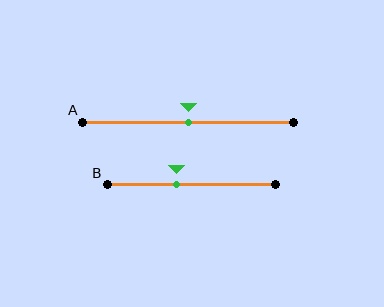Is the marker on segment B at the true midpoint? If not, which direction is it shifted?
No, the marker on segment B is shifted to the left by about 9% of the segment length.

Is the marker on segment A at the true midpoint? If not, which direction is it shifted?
Yes, the marker on segment A is at the true midpoint.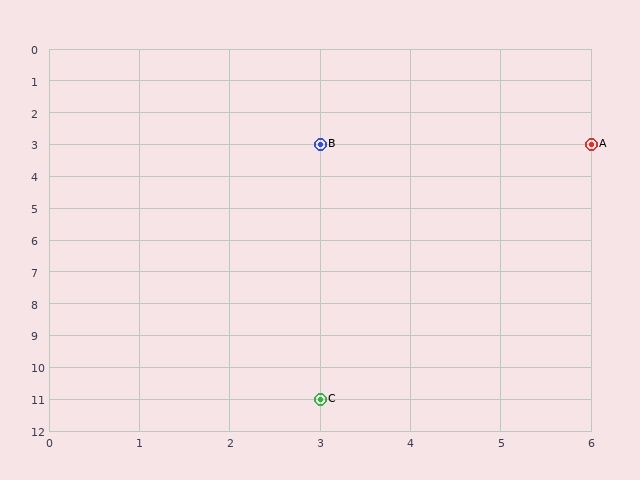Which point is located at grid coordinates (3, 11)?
Point C is at (3, 11).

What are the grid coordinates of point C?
Point C is at grid coordinates (3, 11).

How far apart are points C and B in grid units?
Points C and B are 8 rows apart.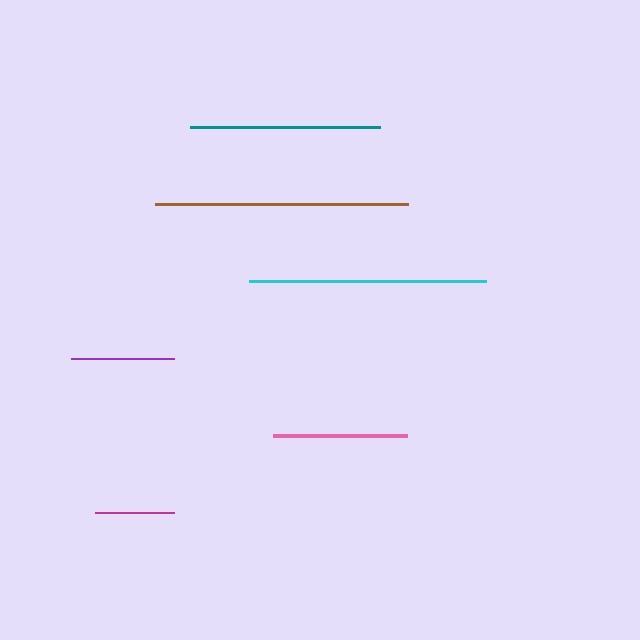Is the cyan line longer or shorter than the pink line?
The cyan line is longer than the pink line.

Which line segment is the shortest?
The magenta line is the shortest at approximately 79 pixels.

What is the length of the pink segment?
The pink segment is approximately 134 pixels long.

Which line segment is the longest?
The brown line is the longest at approximately 253 pixels.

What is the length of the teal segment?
The teal segment is approximately 189 pixels long.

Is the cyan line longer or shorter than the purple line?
The cyan line is longer than the purple line.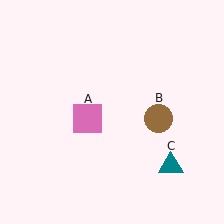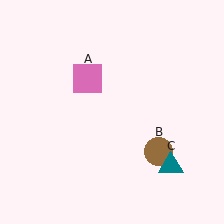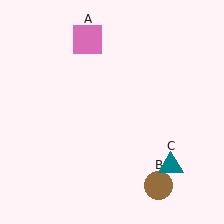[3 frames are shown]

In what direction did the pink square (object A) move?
The pink square (object A) moved up.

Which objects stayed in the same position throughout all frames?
Teal triangle (object C) remained stationary.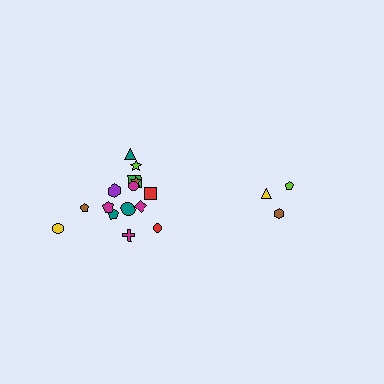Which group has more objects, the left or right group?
The left group.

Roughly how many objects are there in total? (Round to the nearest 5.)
Roughly 20 objects in total.